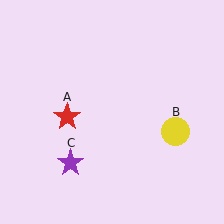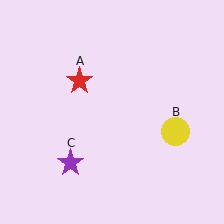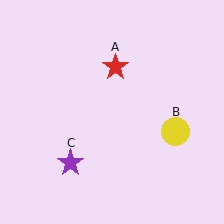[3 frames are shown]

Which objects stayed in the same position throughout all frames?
Yellow circle (object B) and purple star (object C) remained stationary.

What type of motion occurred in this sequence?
The red star (object A) rotated clockwise around the center of the scene.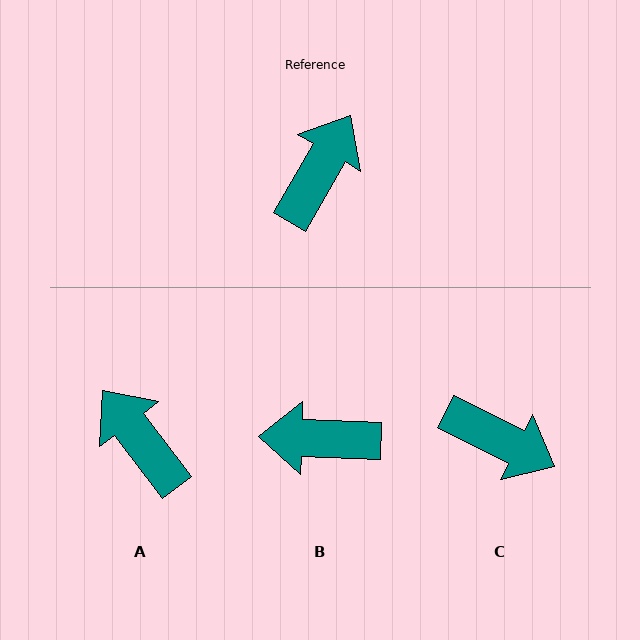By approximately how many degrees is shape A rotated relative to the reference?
Approximately 67 degrees counter-clockwise.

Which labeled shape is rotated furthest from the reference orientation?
B, about 118 degrees away.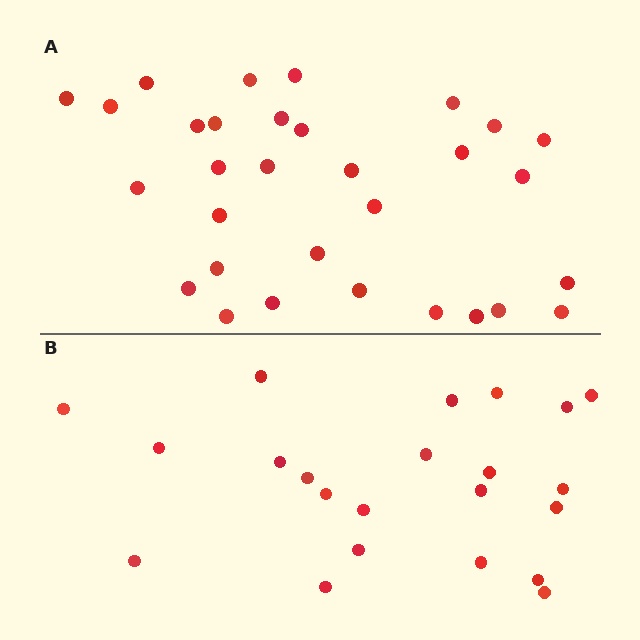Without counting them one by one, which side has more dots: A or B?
Region A (the top region) has more dots.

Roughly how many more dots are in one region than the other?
Region A has roughly 8 or so more dots than region B.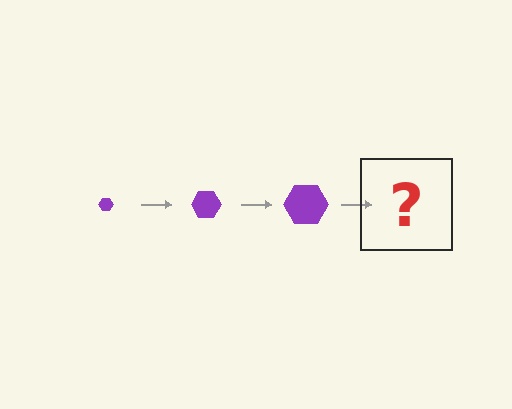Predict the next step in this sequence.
The next step is a purple hexagon, larger than the previous one.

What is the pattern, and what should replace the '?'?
The pattern is that the hexagon gets progressively larger each step. The '?' should be a purple hexagon, larger than the previous one.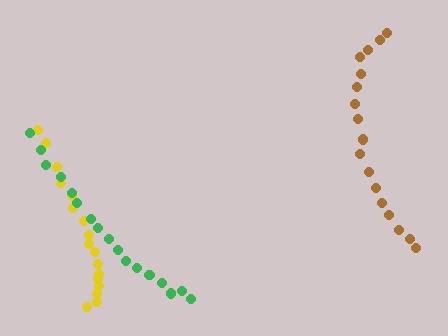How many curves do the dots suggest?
There are 3 distinct paths.